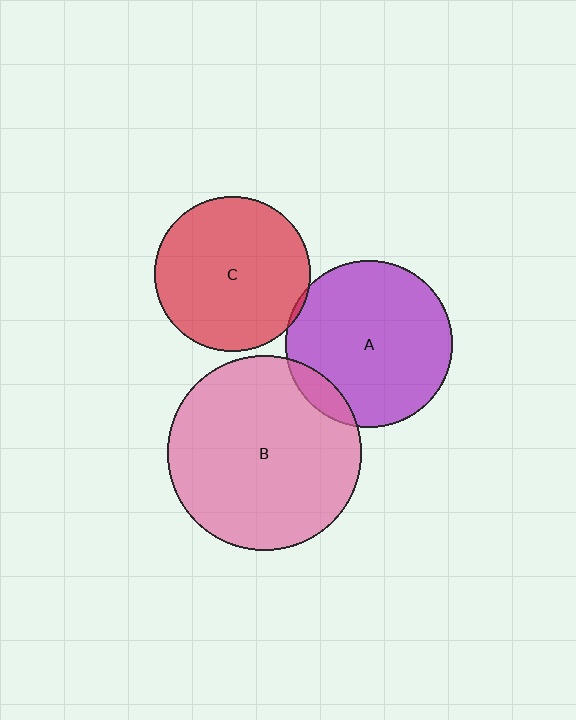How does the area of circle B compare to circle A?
Approximately 1.4 times.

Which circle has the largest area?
Circle B (pink).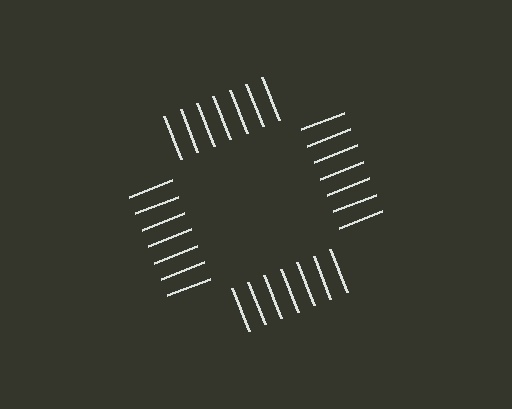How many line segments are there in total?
28 — 7 along each of the 4 edges.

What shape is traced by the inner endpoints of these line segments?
An illusory square — the line segments terminate on its edges but no continuous stroke is drawn.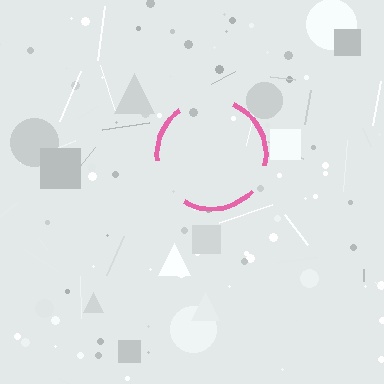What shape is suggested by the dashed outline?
The dashed outline suggests a circle.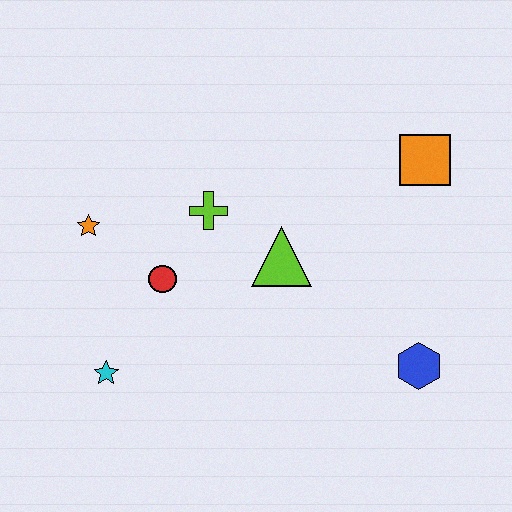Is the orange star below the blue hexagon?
No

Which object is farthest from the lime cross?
The blue hexagon is farthest from the lime cross.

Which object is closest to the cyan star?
The red circle is closest to the cyan star.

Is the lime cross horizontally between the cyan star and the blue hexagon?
Yes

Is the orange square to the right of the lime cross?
Yes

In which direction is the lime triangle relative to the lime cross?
The lime triangle is to the right of the lime cross.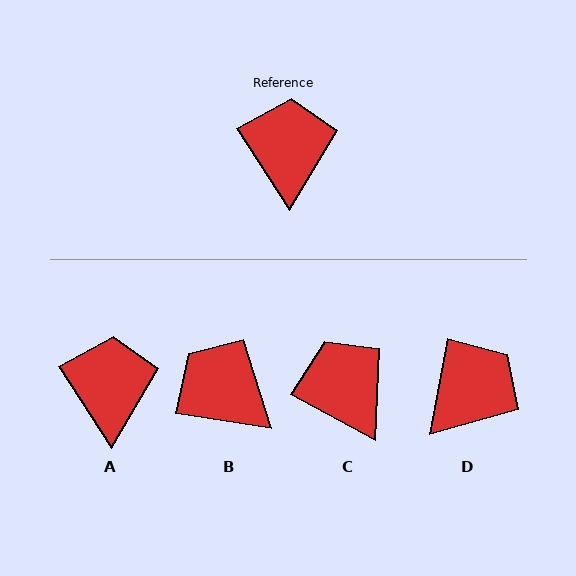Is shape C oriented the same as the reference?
No, it is off by about 29 degrees.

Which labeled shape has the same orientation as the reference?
A.